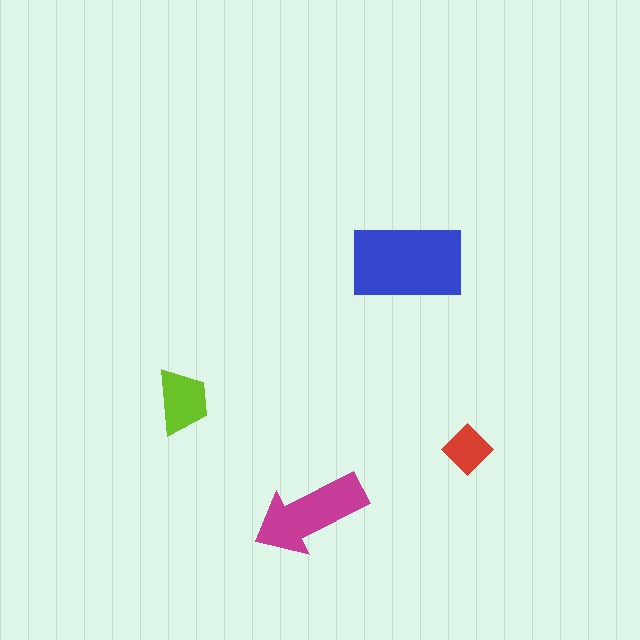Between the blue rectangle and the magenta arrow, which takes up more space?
The blue rectangle.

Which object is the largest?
The blue rectangle.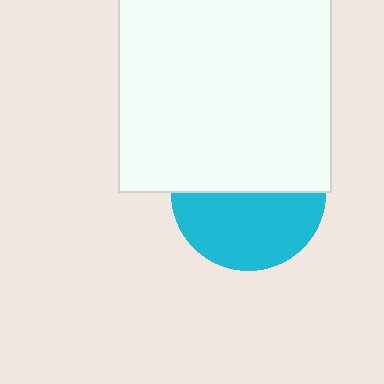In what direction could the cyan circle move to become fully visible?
The cyan circle could move down. That would shift it out from behind the white square entirely.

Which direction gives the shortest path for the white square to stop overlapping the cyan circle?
Moving up gives the shortest separation.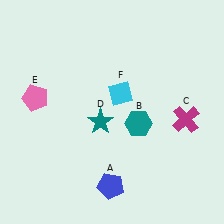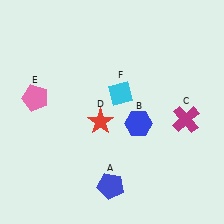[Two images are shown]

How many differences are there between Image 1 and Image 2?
There are 2 differences between the two images.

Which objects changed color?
B changed from teal to blue. D changed from teal to red.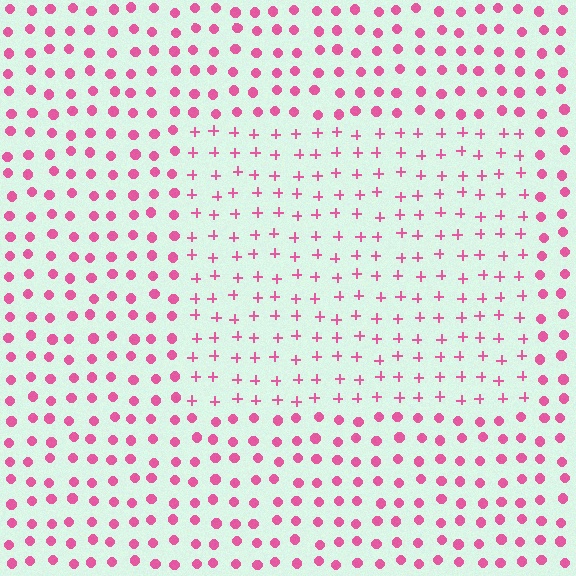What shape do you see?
I see a rectangle.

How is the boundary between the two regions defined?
The boundary is defined by a change in element shape: plus signs inside vs. circles outside. All elements share the same color and spacing.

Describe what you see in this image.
The image is filled with small pink elements arranged in a uniform grid. A rectangle-shaped region contains plus signs, while the surrounding area contains circles. The boundary is defined purely by the change in element shape.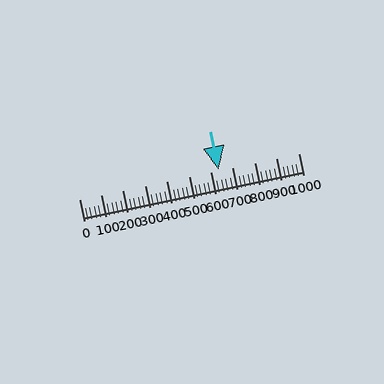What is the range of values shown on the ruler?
The ruler shows values from 0 to 1000.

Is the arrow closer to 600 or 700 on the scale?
The arrow is closer to 600.